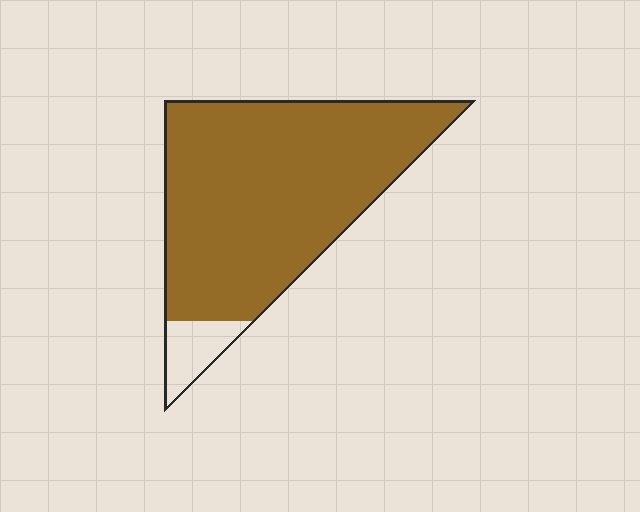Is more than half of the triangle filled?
Yes.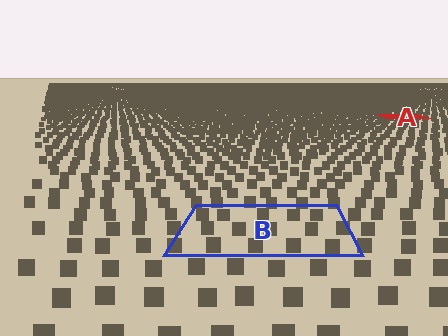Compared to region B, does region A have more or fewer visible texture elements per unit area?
Region A has more texture elements per unit area — they are packed more densely because it is farther away.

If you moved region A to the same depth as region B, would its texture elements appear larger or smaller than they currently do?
They would appear larger. At a closer depth, the same texture elements are projected at a bigger on-screen size.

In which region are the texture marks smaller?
The texture marks are smaller in region A, because it is farther away.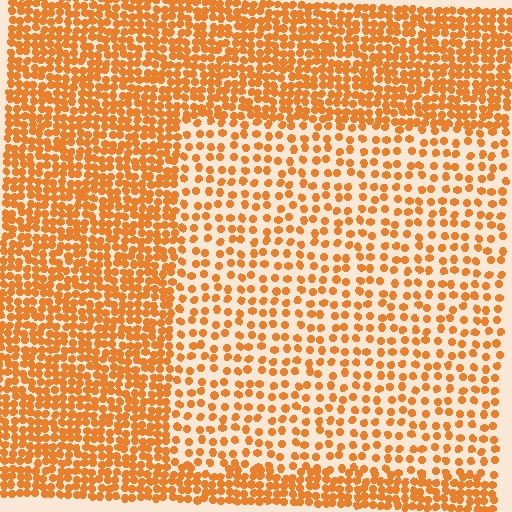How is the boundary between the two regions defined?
The boundary is defined by a change in element density (approximately 2.2x ratio). All elements are the same color, size, and shape.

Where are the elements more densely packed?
The elements are more densely packed outside the rectangle boundary.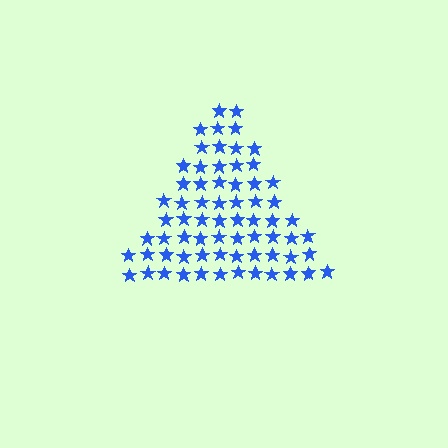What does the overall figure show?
The overall figure shows a triangle.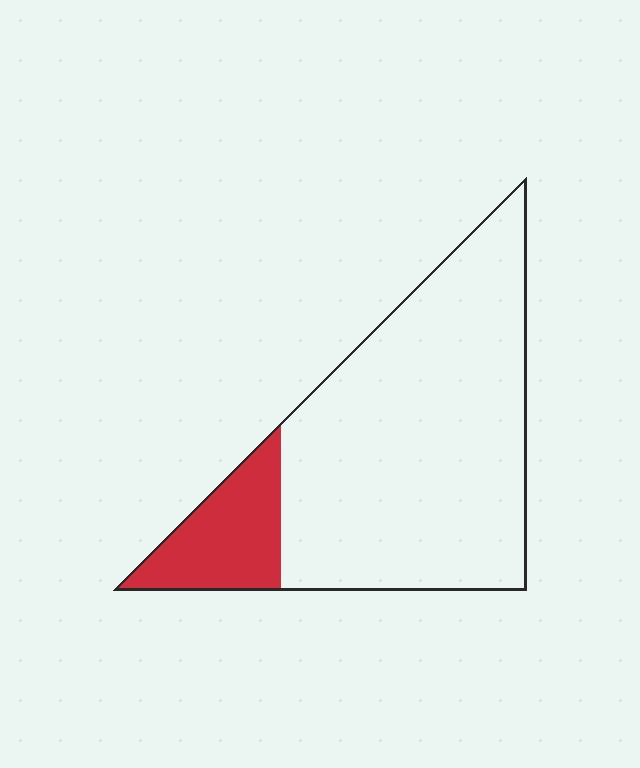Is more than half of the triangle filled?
No.